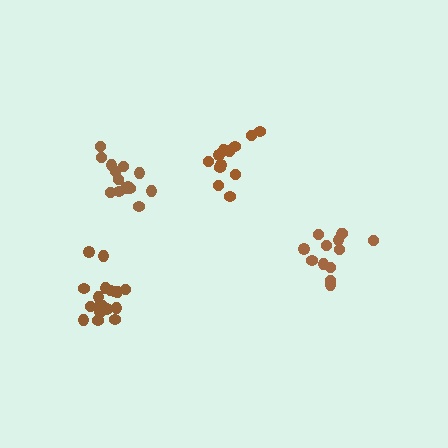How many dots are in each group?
Group 1: 13 dots, Group 2: 14 dots, Group 3: 13 dots, Group 4: 17 dots (57 total).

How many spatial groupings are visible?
There are 4 spatial groupings.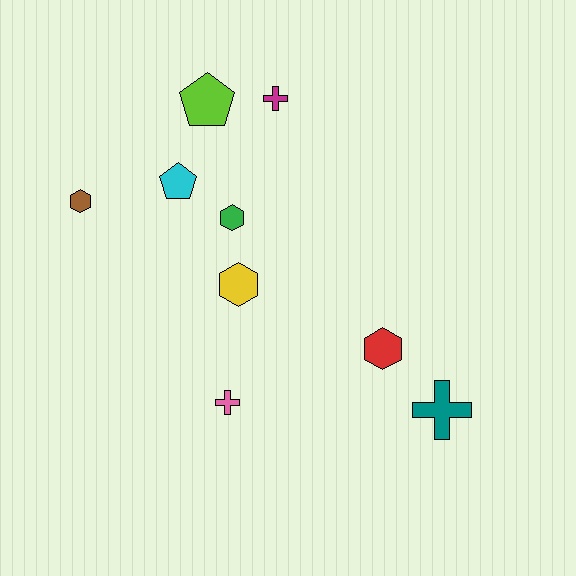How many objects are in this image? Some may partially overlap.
There are 9 objects.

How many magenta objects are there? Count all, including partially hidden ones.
There is 1 magenta object.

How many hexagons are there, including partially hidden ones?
There are 4 hexagons.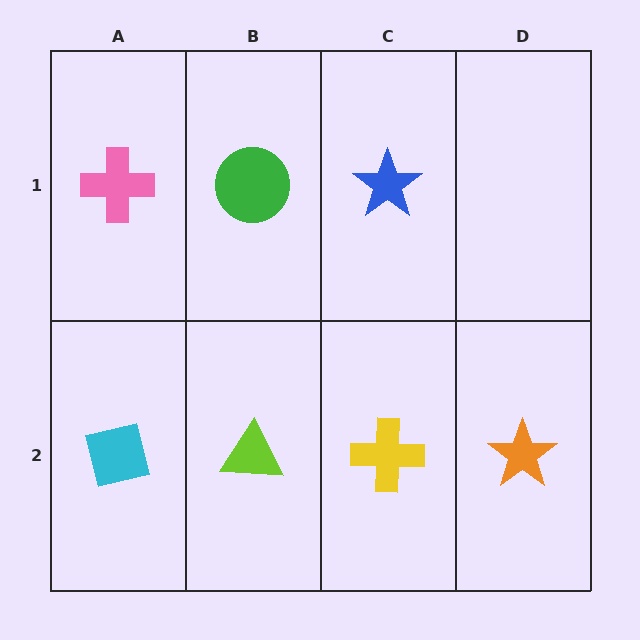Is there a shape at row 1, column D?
No, that cell is empty.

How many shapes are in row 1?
3 shapes.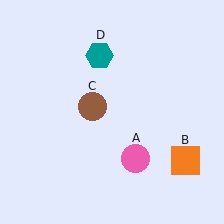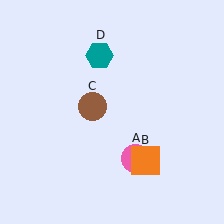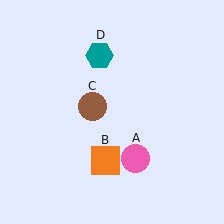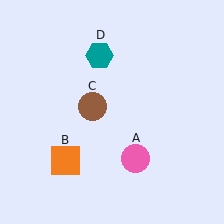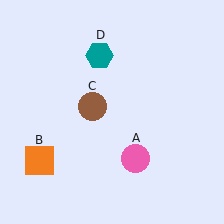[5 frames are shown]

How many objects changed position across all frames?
1 object changed position: orange square (object B).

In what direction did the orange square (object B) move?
The orange square (object B) moved left.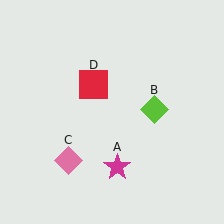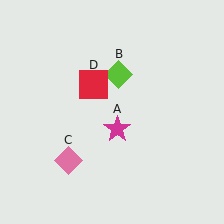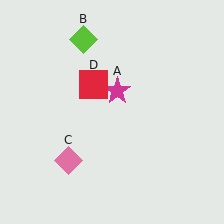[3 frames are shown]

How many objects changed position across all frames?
2 objects changed position: magenta star (object A), lime diamond (object B).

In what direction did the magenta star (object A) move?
The magenta star (object A) moved up.